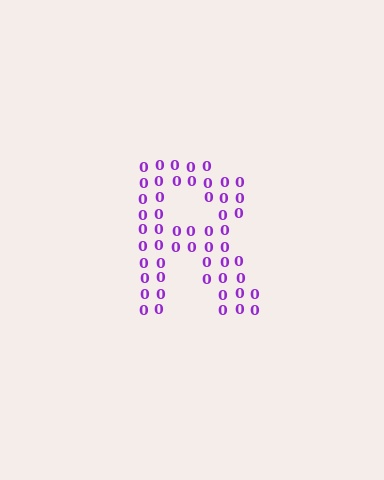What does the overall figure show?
The overall figure shows the letter R.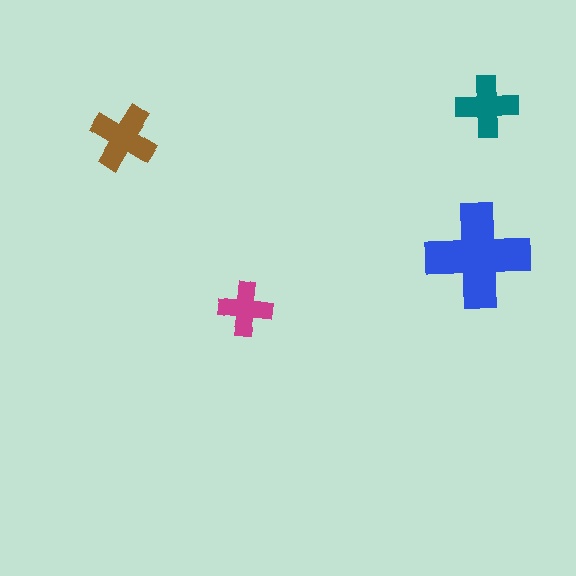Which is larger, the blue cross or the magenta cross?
The blue one.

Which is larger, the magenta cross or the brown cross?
The brown one.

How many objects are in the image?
There are 4 objects in the image.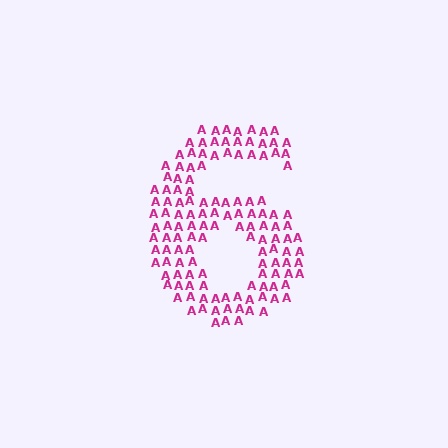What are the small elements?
The small elements are letter A's.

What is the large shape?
The large shape is the digit 6.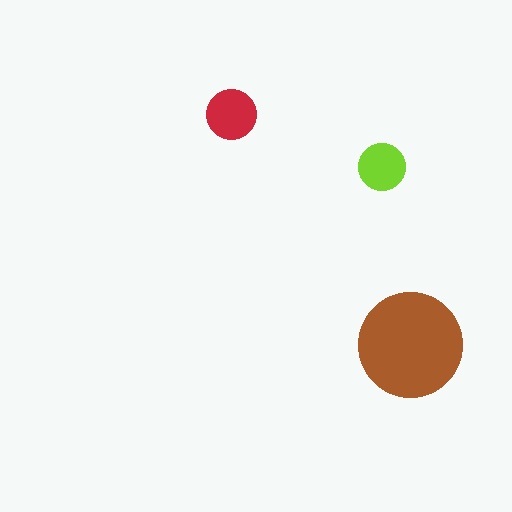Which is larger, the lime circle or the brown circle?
The brown one.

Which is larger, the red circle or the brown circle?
The brown one.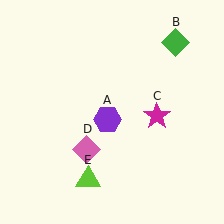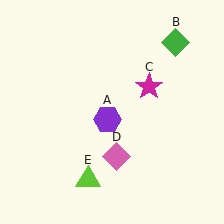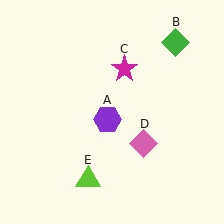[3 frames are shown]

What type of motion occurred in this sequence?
The magenta star (object C), pink diamond (object D) rotated counterclockwise around the center of the scene.